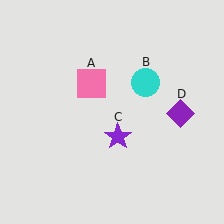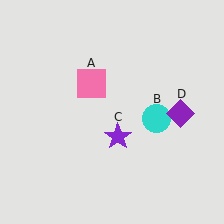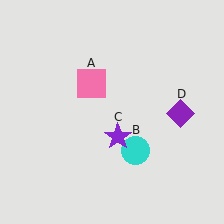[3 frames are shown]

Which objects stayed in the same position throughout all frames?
Pink square (object A) and purple star (object C) and purple diamond (object D) remained stationary.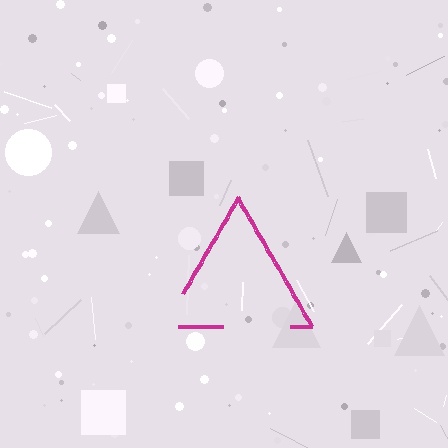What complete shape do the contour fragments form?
The contour fragments form a triangle.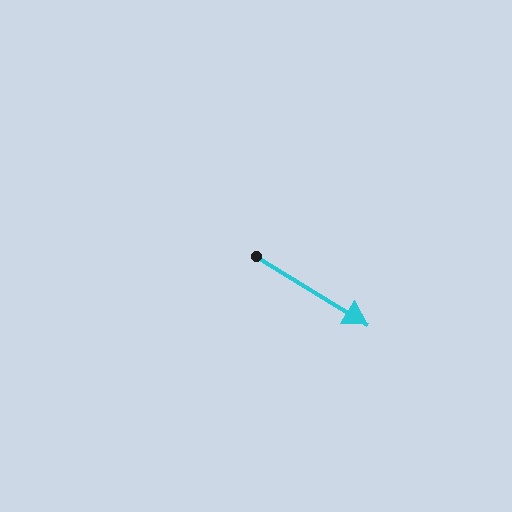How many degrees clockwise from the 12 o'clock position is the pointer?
Approximately 122 degrees.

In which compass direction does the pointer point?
Southeast.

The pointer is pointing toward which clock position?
Roughly 4 o'clock.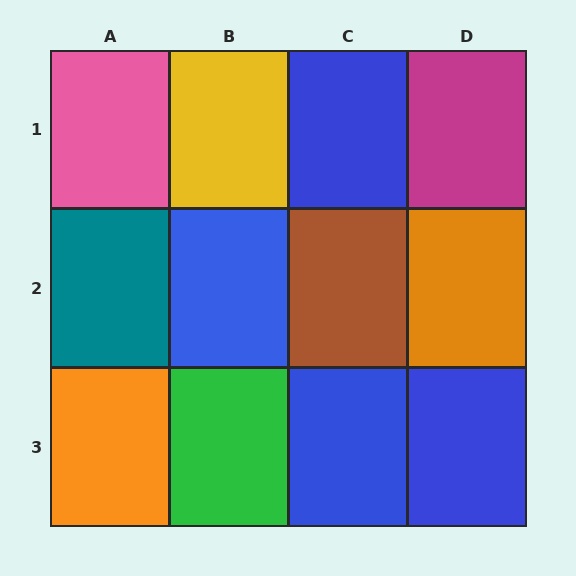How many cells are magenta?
1 cell is magenta.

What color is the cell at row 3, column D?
Blue.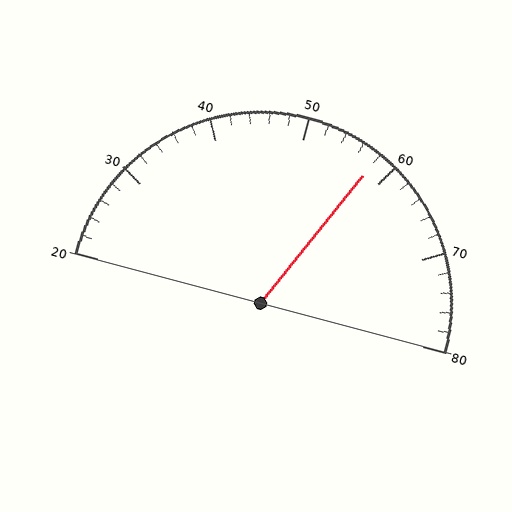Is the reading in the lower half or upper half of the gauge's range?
The reading is in the upper half of the range (20 to 80).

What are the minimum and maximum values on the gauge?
The gauge ranges from 20 to 80.